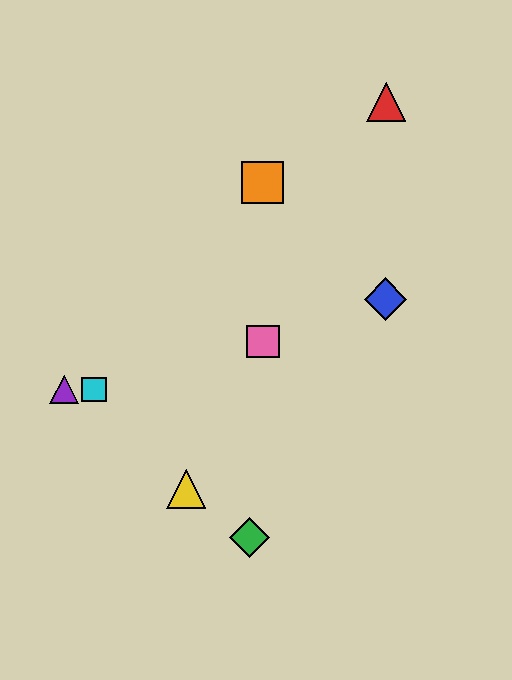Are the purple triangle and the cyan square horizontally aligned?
Yes, both are at y≈389.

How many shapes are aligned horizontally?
2 shapes (the purple triangle, the cyan square) are aligned horizontally.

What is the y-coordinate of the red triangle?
The red triangle is at y≈102.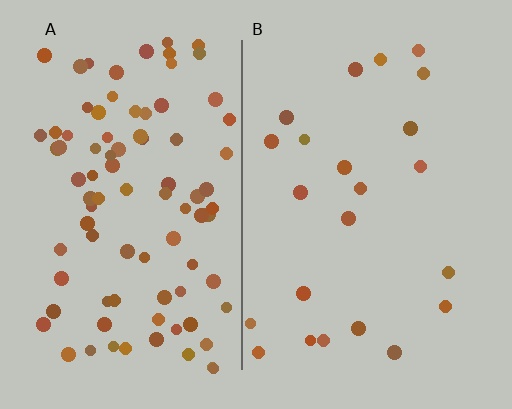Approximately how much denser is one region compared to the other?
Approximately 4.0× — region A over region B.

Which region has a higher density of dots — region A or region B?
A (the left).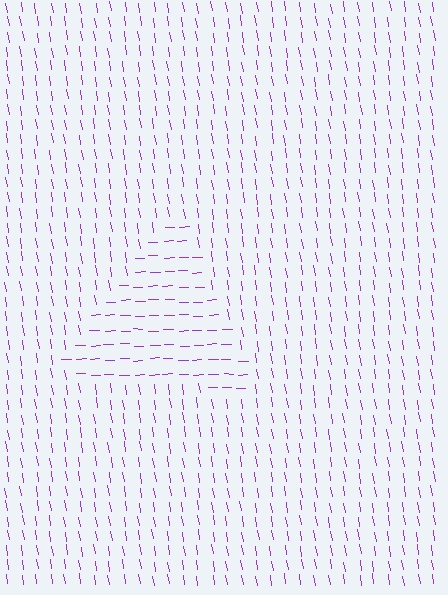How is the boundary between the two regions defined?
The boundary is defined purely by a change in line orientation (approximately 83 degrees difference). All lines are the same color and thickness.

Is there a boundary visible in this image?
Yes, there is a texture boundary formed by a change in line orientation.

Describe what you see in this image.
The image is filled with small purple line segments. A triangle region in the image has lines oriented differently from the surrounding lines, creating a visible texture boundary.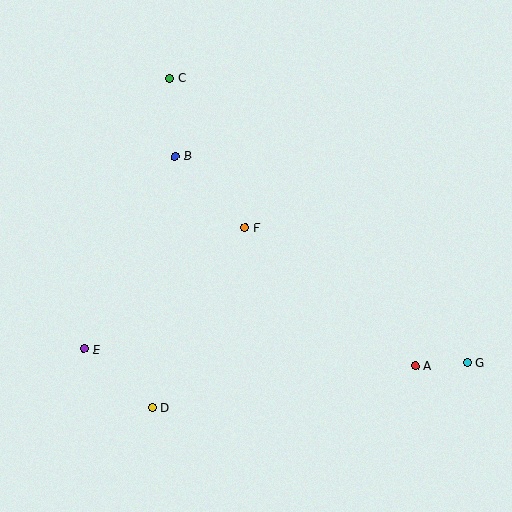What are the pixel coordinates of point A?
Point A is at (416, 366).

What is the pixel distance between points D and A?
The distance between D and A is 267 pixels.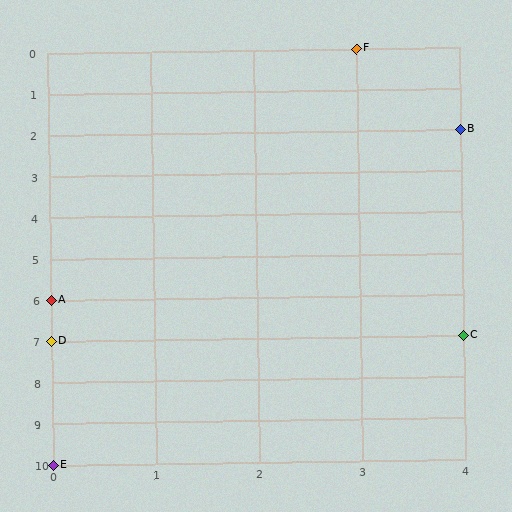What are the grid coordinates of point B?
Point B is at grid coordinates (4, 2).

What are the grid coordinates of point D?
Point D is at grid coordinates (0, 7).